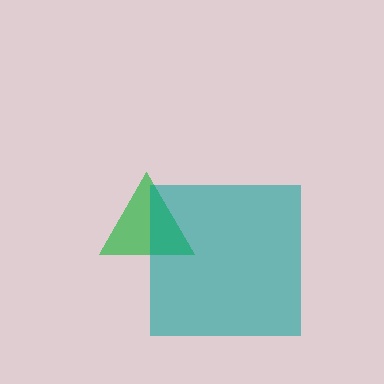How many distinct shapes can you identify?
There are 2 distinct shapes: a green triangle, a teal square.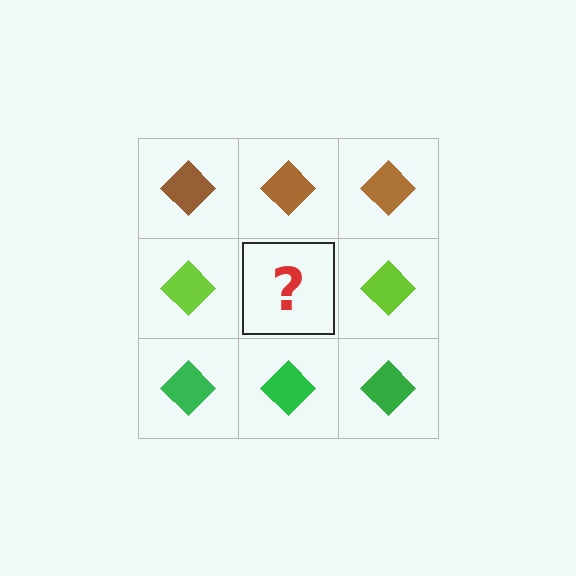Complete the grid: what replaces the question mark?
The question mark should be replaced with a lime diamond.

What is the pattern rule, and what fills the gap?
The rule is that each row has a consistent color. The gap should be filled with a lime diamond.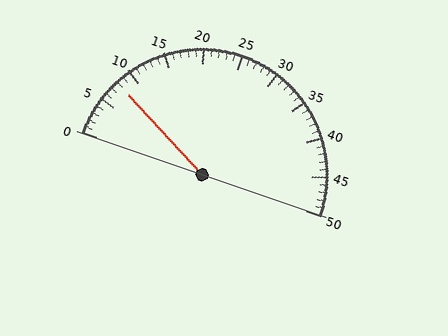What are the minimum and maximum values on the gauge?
The gauge ranges from 0 to 50.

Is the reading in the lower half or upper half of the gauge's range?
The reading is in the lower half of the range (0 to 50).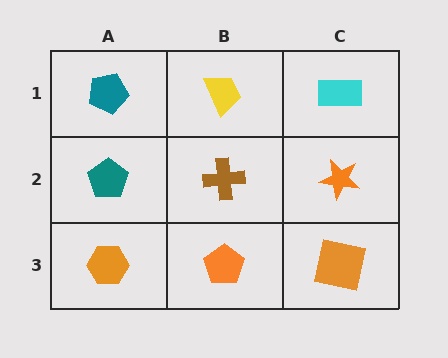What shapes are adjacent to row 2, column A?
A teal pentagon (row 1, column A), an orange hexagon (row 3, column A), a brown cross (row 2, column B).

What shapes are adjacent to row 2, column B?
A yellow trapezoid (row 1, column B), an orange pentagon (row 3, column B), a teal pentagon (row 2, column A), an orange star (row 2, column C).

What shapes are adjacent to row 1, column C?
An orange star (row 2, column C), a yellow trapezoid (row 1, column B).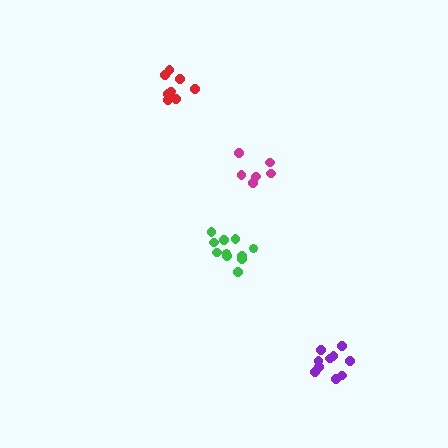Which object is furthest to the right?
The purple cluster is rightmost.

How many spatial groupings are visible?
There are 4 spatial groupings.